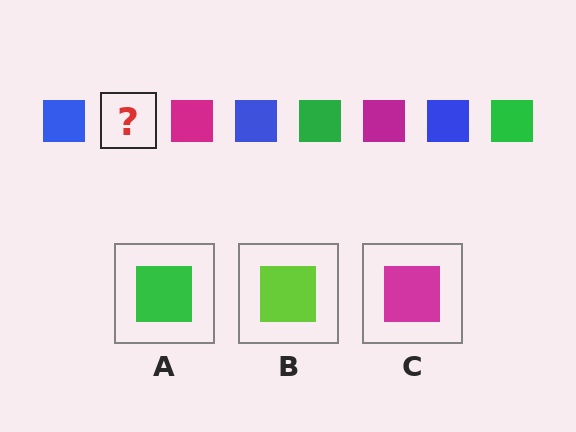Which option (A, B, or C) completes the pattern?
A.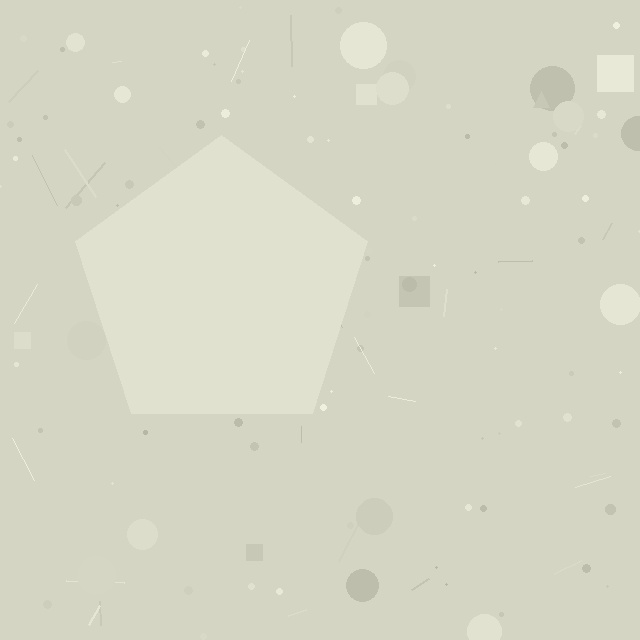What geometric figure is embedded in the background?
A pentagon is embedded in the background.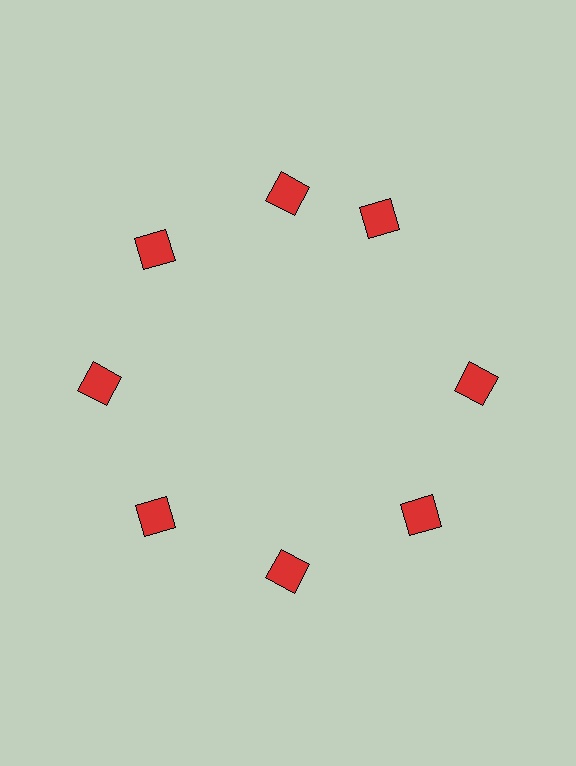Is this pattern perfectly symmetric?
No. The 8 red squares are arranged in a ring, but one element near the 2 o'clock position is rotated out of alignment along the ring, breaking the 8-fold rotational symmetry.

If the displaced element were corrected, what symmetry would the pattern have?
It would have 8-fold rotational symmetry — the pattern would map onto itself every 45 degrees.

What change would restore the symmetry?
The symmetry would be restored by rotating it back into even spacing with its neighbors so that all 8 squares sit at equal angles and equal distance from the center.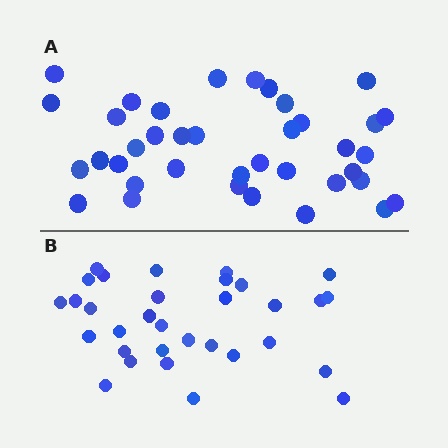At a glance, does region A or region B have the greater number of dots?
Region A (the top region) has more dots.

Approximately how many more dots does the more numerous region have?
Region A has about 6 more dots than region B.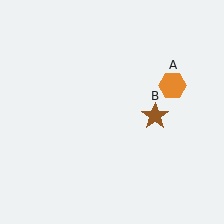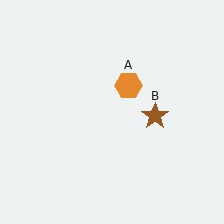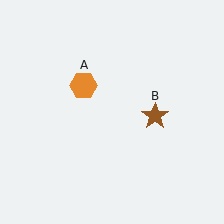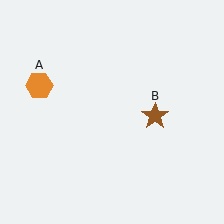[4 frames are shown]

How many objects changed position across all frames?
1 object changed position: orange hexagon (object A).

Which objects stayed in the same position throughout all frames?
Brown star (object B) remained stationary.